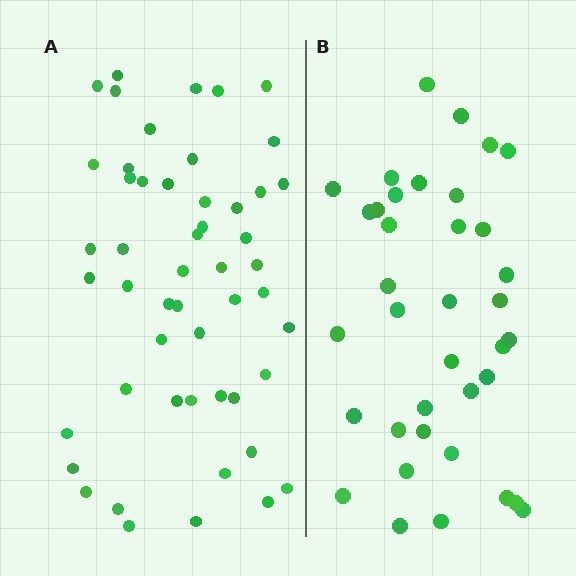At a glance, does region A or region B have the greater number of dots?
Region A (the left region) has more dots.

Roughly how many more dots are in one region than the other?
Region A has approximately 15 more dots than region B.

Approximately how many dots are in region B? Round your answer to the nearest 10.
About 40 dots. (The exact count is 37, which rounds to 40.)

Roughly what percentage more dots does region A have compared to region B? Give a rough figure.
About 40% more.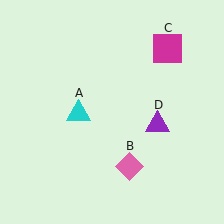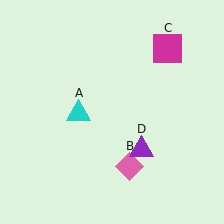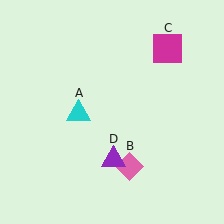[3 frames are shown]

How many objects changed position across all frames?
1 object changed position: purple triangle (object D).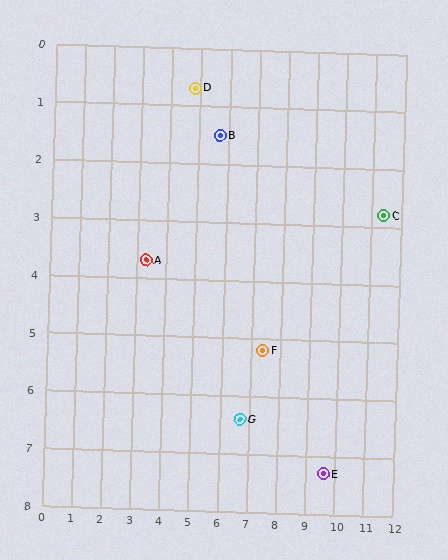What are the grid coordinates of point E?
Point E is at approximately (9.6, 7.3).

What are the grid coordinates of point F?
Point F is at approximately (7.4, 5.2).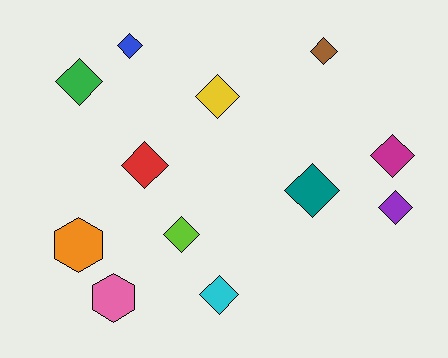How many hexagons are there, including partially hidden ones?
There are 2 hexagons.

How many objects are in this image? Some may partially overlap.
There are 12 objects.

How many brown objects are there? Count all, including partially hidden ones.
There is 1 brown object.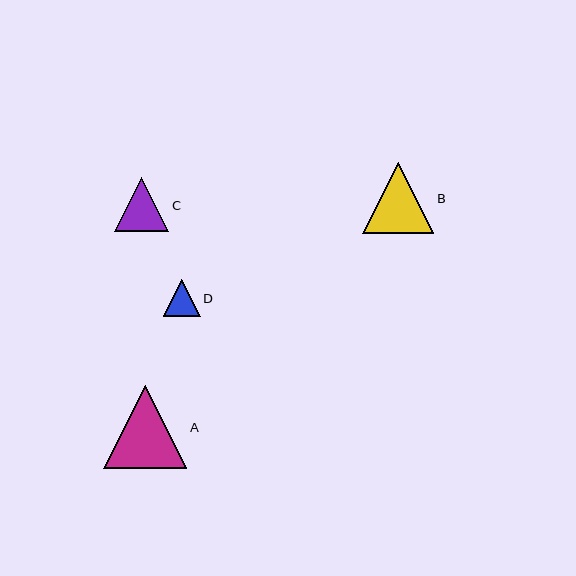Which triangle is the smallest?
Triangle D is the smallest with a size of approximately 37 pixels.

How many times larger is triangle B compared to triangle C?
Triangle B is approximately 1.3 times the size of triangle C.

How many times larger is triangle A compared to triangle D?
Triangle A is approximately 2.2 times the size of triangle D.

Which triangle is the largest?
Triangle A is the largest with a size of approximately 83 pixels.